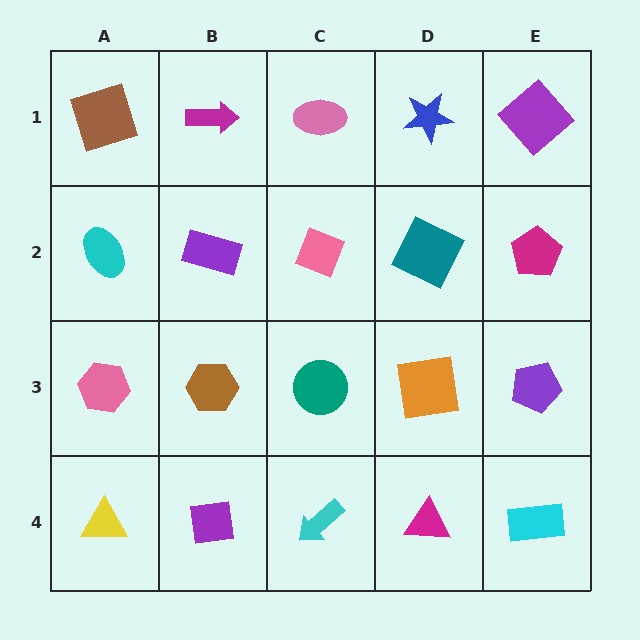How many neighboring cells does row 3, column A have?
3.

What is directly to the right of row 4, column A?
A purple square.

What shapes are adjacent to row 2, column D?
A blue star (row 1, column D), an orange square (row 3, column D), a pink diamond (row 2, column C), a magenta pentagon (row 2, column E).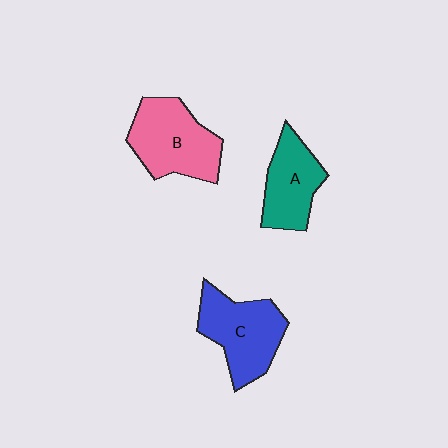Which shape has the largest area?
Shape B (pink).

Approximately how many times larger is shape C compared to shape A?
Approximately 1.3 times.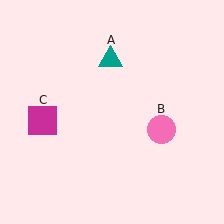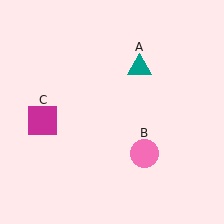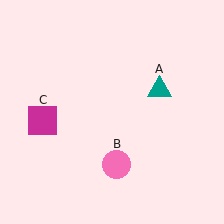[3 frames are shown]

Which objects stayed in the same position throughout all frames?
Magenta square (object C) remained stationary.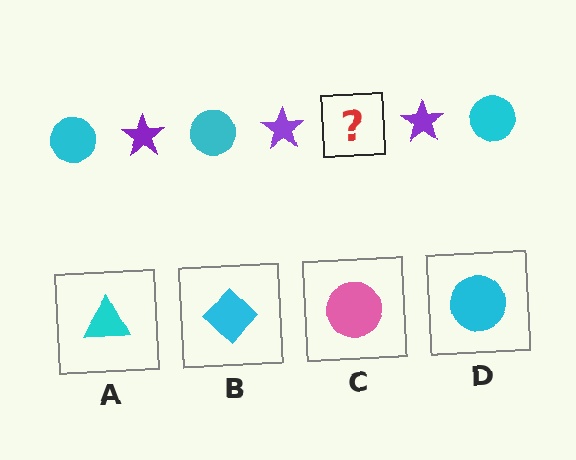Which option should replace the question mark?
Option D.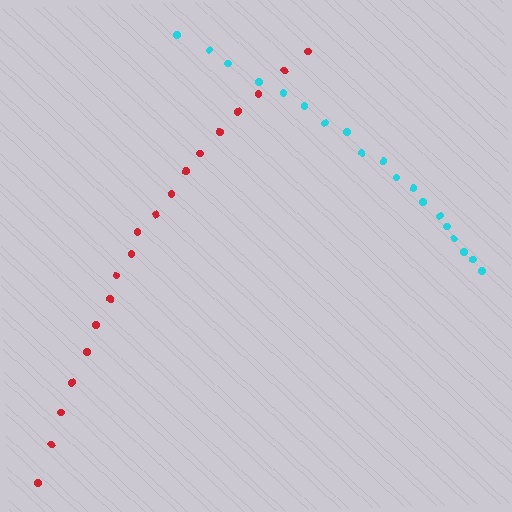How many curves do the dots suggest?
There are 2 distinct paths.